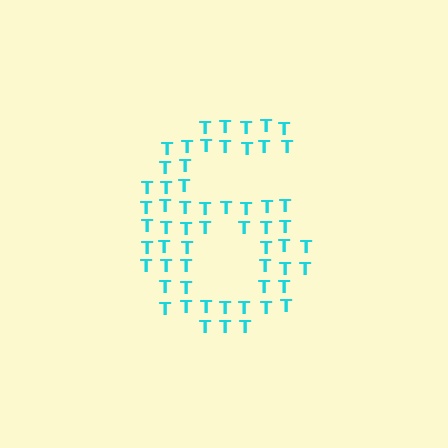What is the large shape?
The large shape is the digit 6.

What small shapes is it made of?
It is made of small letter T's.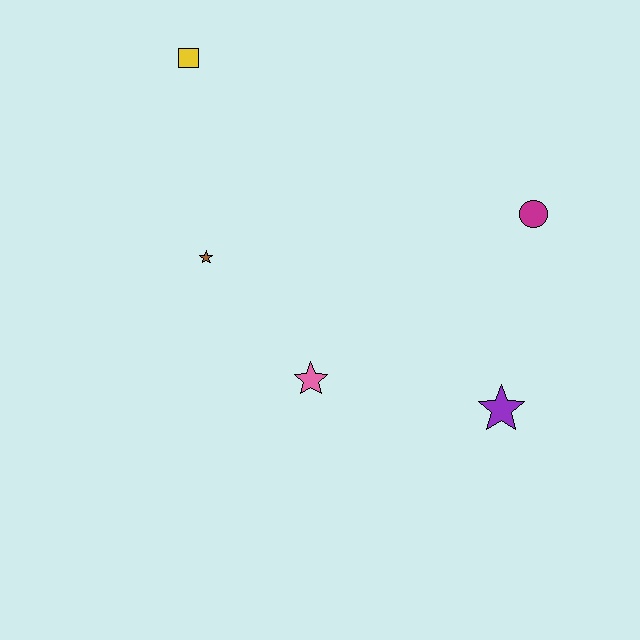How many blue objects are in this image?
There are no blue objects.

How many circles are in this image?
There is 1 circle.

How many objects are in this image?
There are 5 objects.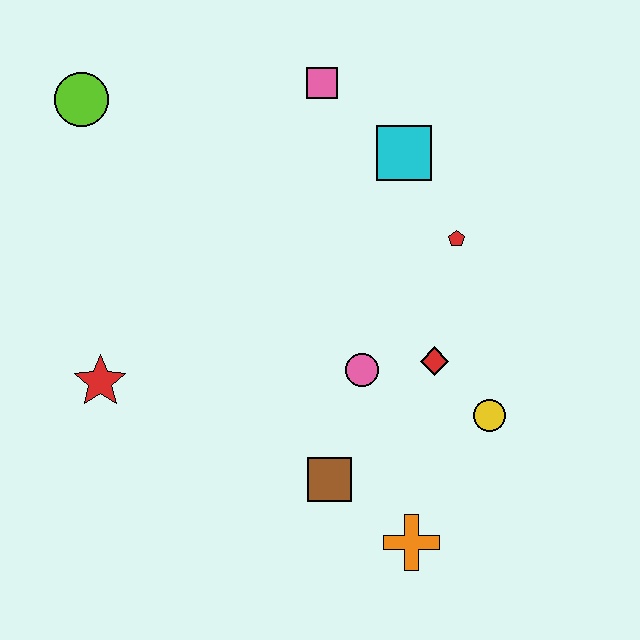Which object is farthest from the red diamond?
The lime circle is farthest from the red diamond.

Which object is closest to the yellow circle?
The red diamond is closest to the yellow circle.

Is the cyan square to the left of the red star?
No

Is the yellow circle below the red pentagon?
Yes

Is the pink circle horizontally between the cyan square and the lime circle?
Yes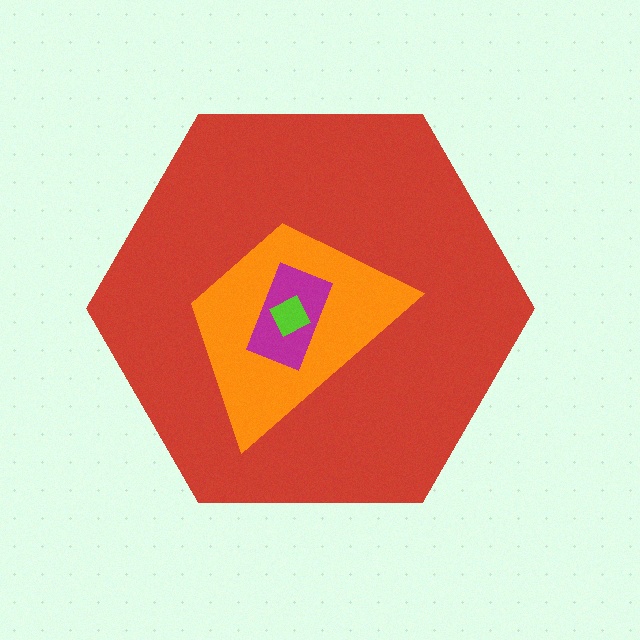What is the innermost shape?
The lime square.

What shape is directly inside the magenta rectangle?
The lime square.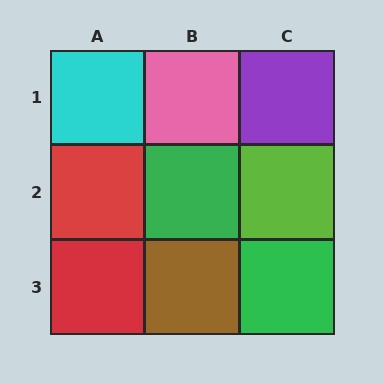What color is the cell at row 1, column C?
Purple.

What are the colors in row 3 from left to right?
Red, brown, green.